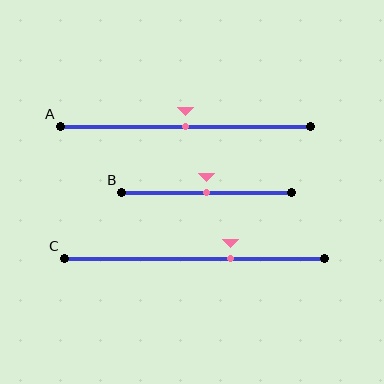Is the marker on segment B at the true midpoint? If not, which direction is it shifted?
Yes, the marker on segment B is at the true midpoint.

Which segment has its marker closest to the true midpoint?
Segment A has its marker closest to the true midpoint.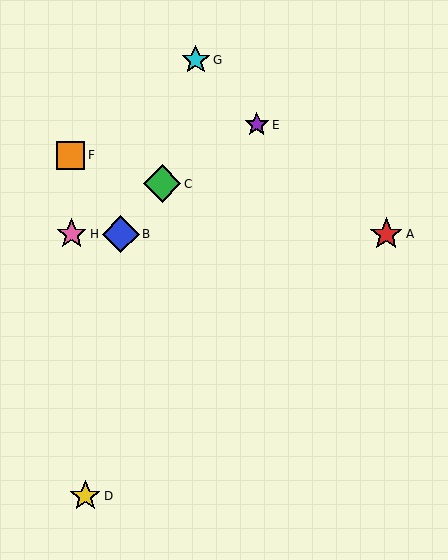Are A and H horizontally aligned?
Yes, both are at y≈234.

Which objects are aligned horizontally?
Objects A, B, H are aligned horizontally.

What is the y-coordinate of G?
Object G is at y≈60.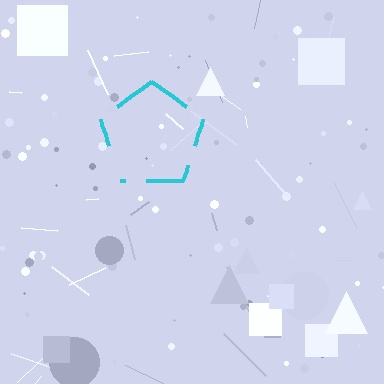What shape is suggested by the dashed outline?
The dashed outline suggests a pentagon.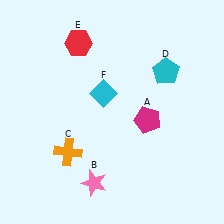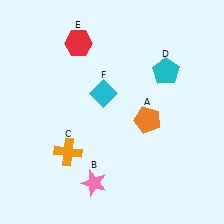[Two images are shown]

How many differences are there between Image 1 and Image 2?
There is 1 difference between the two images.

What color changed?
The pentagon (A) changed from magenta in Image 1 to orange in Image 2.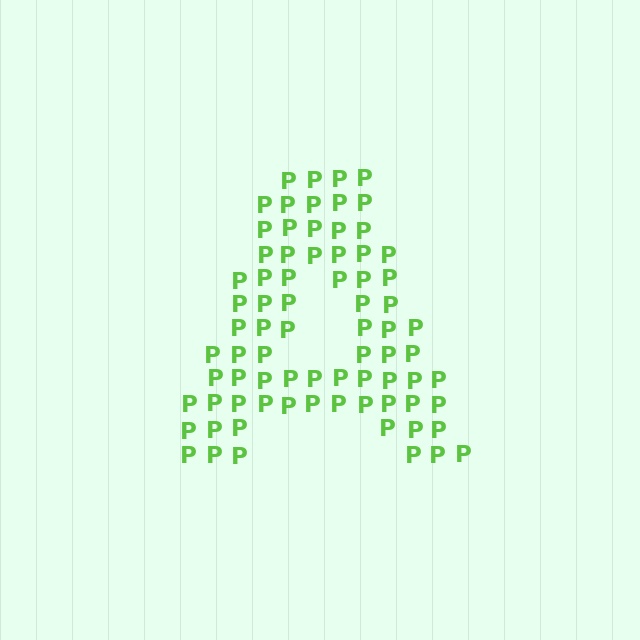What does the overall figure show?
The overall figure shows the letter A.